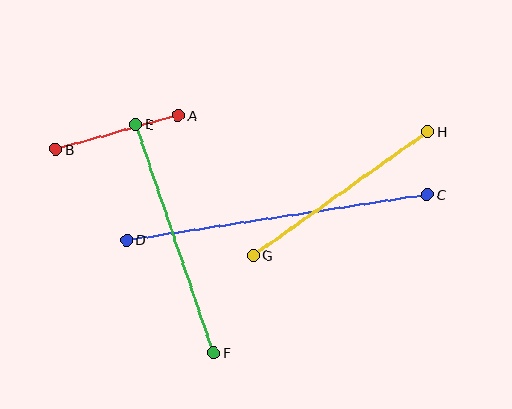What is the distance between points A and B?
The distance is approximately 127 pixels.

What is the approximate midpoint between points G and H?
The midpoint is at approximately (341, 193) pixels.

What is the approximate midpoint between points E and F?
The midpoint is at approximately (175, 239) pixels.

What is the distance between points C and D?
The distance is approximately 304 pixels.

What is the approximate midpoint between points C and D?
The midpoint is at approximately (277, 217) pixels.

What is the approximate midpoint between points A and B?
The midpoint is at approximately (117, 132) pixels.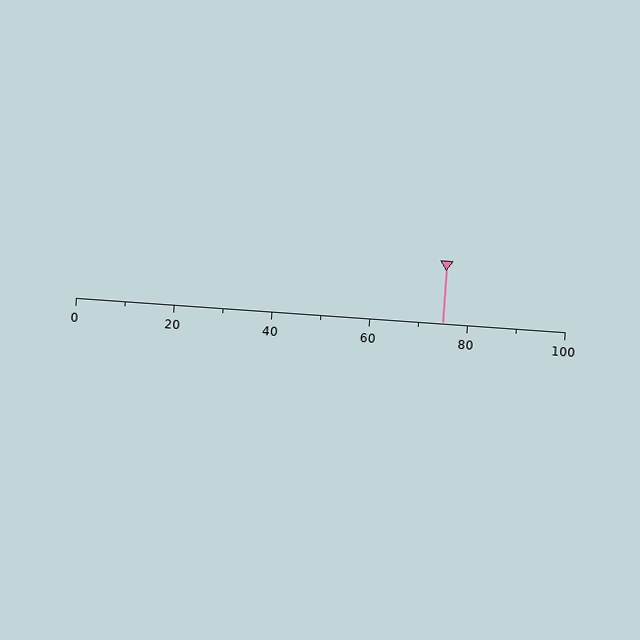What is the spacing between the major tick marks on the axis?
The major ticks are spaced 20 apart.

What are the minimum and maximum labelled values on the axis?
The axis runs from 0 to 100.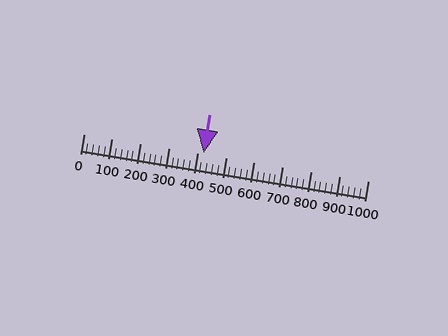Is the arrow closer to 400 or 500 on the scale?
The arrow is closer to 400.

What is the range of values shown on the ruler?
The ruler shows values from 0 to 1000.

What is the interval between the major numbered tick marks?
The major tick marks are spaced 100 units apart.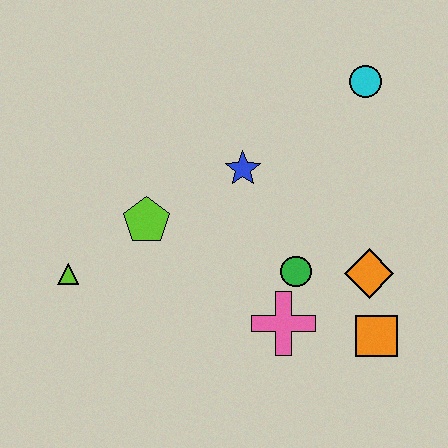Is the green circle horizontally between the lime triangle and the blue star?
No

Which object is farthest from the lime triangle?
The cyan circle is farthest from the lime triangle.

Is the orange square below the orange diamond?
Yes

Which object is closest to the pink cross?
The green circle is closest to the pink cross.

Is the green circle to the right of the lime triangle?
Yes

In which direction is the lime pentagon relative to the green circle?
The lime pentagon is to the left of the green circle.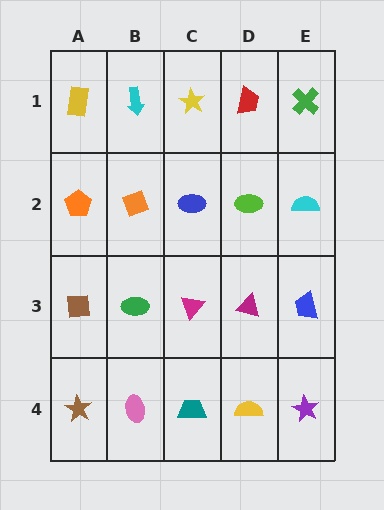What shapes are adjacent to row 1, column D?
A lime ellipse (row 2, column D), a yellow star (row 1, column C), a green cross (row 1, column E).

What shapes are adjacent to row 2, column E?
A green cross (row 1, column E), a blue trapezoid (row 3, column E), a lime ellipse (row 2, column D).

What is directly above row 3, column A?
An orange pentagon.